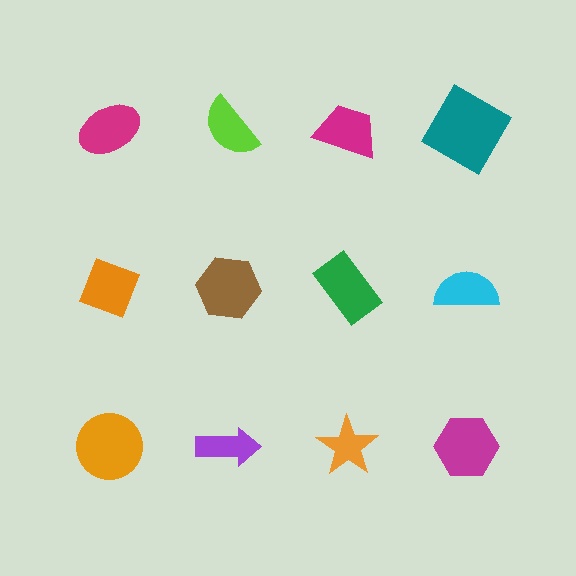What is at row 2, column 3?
A green rectangle.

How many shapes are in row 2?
4 shapes.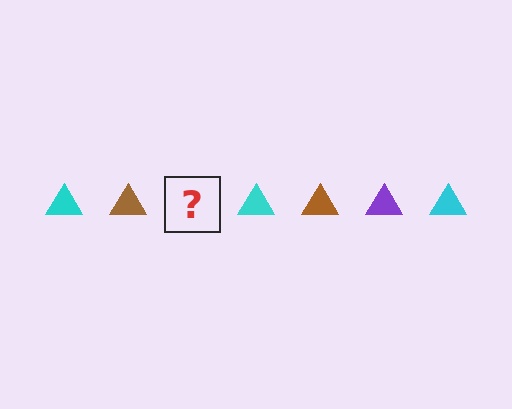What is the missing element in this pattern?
The missing element is a purple triangle.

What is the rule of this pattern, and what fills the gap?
The rule is that the pattern cycles through cyan, brown, purple triangles. The gap should be filled with a purple triangle.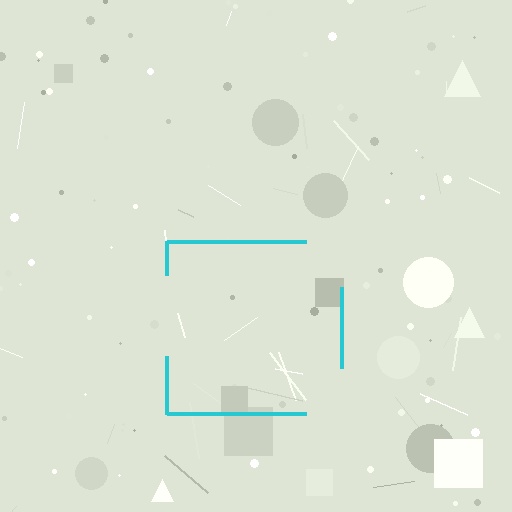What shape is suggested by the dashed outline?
The dashed outline suggests a square.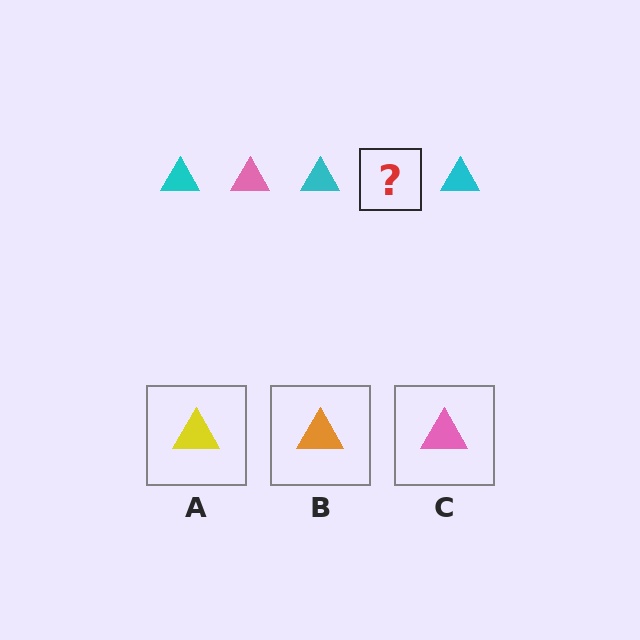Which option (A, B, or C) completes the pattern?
C.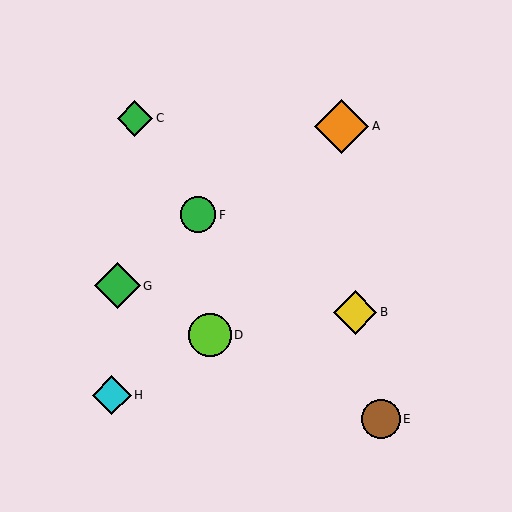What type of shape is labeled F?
Shape F is a green circle.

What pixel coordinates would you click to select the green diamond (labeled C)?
Click at (135, 118) to select the green diamond C.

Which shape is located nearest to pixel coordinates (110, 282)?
The green diamond (labeled G) at (117, 286) is nearest to that location.